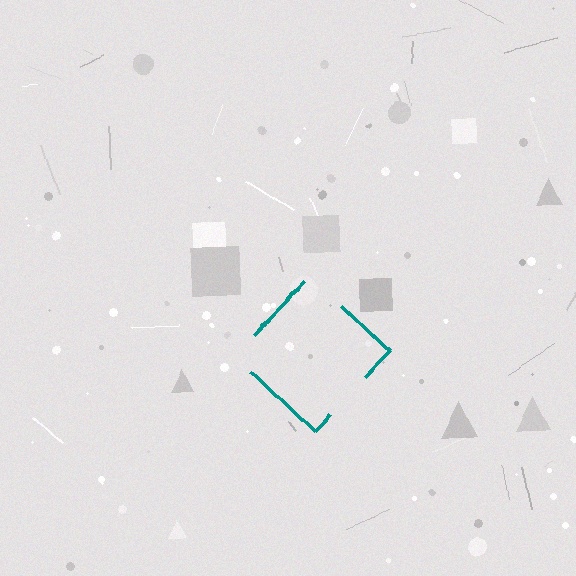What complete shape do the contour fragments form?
The contour fragments form a diamond.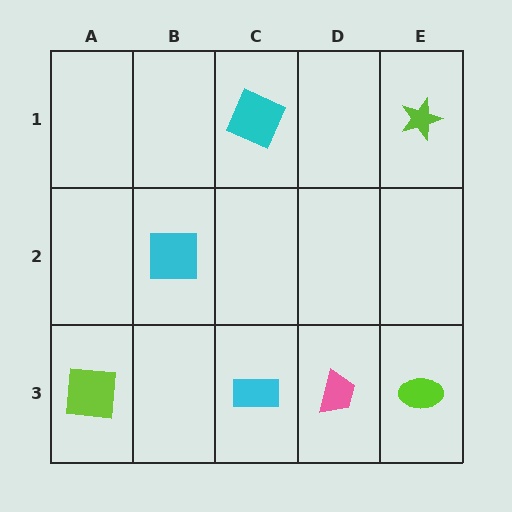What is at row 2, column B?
A cyan square.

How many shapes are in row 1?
2 shapes.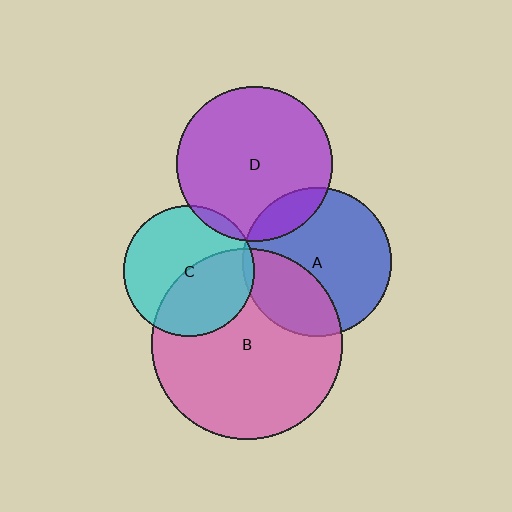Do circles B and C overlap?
Yes.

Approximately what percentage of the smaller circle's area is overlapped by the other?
Approximately 45%.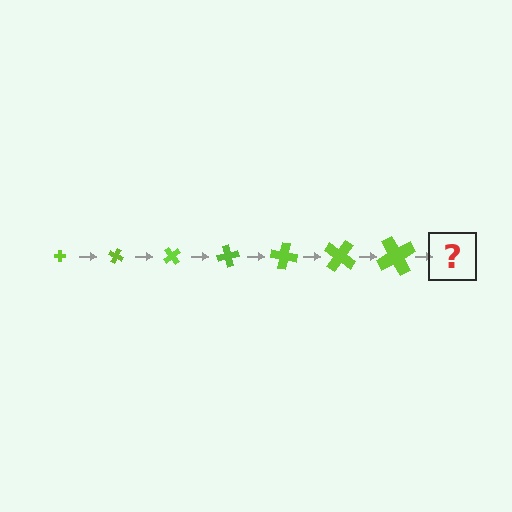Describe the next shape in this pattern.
It should be a cross, larger than the previous one and rotated 175 degrees from the start.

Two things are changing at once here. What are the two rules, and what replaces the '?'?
The two rules are that the cross grows larger each step and it rotates 25 degrees each step. The '?' should be a cross, larger than the previous one and rotated 175 degrees from the start.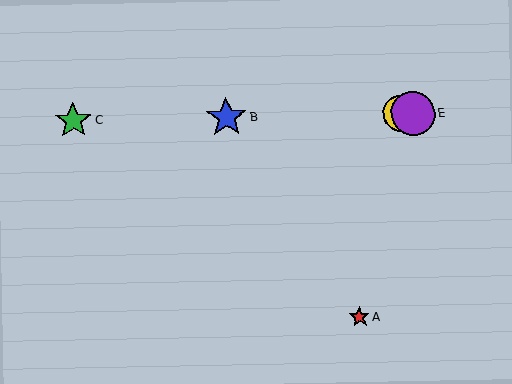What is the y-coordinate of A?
Object A is at y≈317.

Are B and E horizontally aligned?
Yes, both are at y≈117.